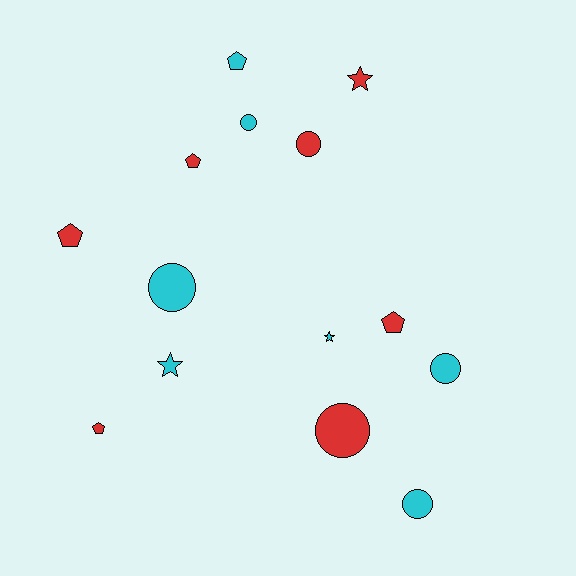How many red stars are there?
There is 1 red star.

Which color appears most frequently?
Cyan, with 7 objects.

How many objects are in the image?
There are 14 objects.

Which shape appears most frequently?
Circle, with 6 objects.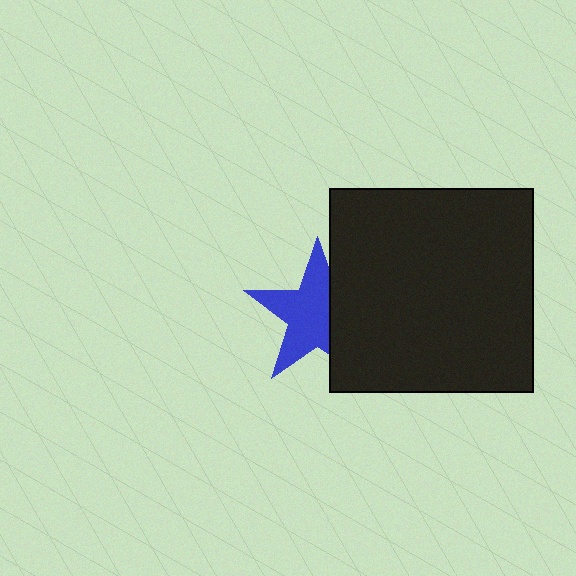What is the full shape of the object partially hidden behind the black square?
The partially hidden object is a blue star.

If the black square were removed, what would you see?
You would see the complete blue star.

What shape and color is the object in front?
The object in front is a black square.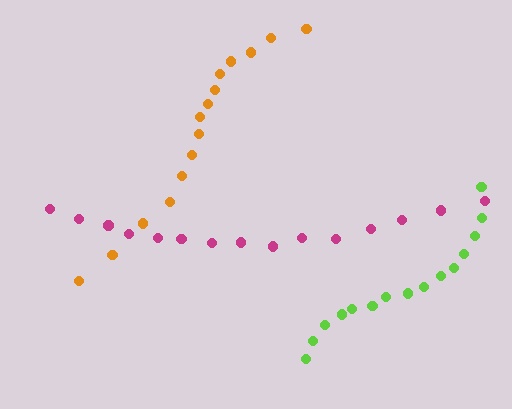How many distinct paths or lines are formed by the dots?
There are 3 distinct paths.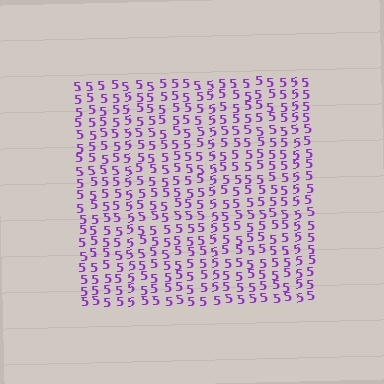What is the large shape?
The large shape is a square.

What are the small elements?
The small elements are digit 5's.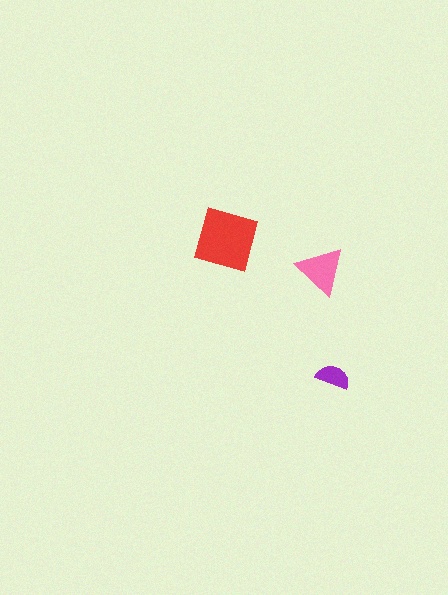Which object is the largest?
The red square.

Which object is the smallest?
The purple semicircle.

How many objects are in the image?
There are 3 objects in the image.